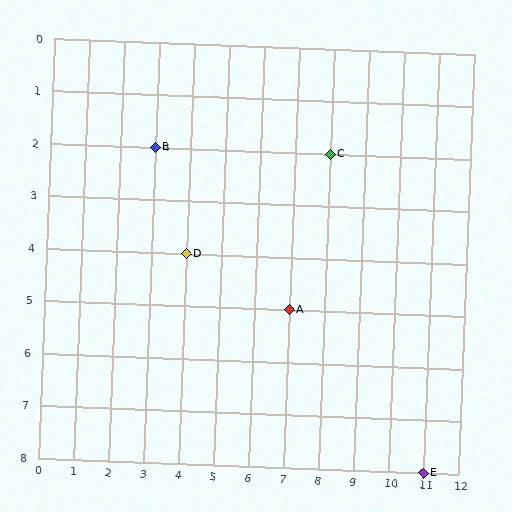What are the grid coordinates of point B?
Point B is at grid coordinates (3, 2).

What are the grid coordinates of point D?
Point D is at grid coordinates (4, 4).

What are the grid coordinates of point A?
Point A is at grid coordinates (7, 5).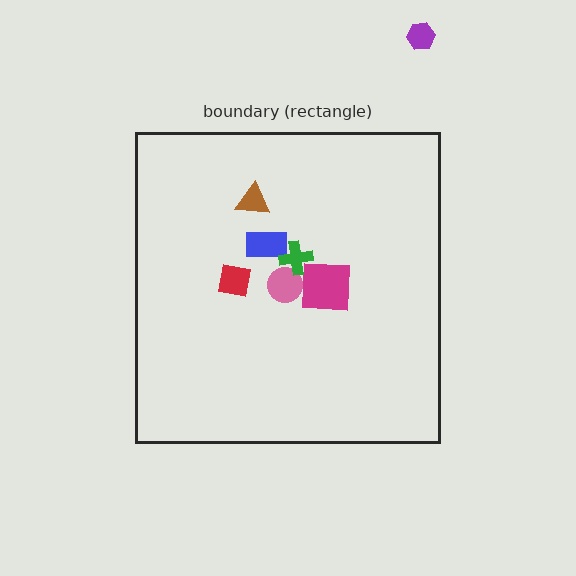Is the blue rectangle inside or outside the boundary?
Inside.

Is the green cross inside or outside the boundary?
Inside.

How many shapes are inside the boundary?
6 inside, 1 outside.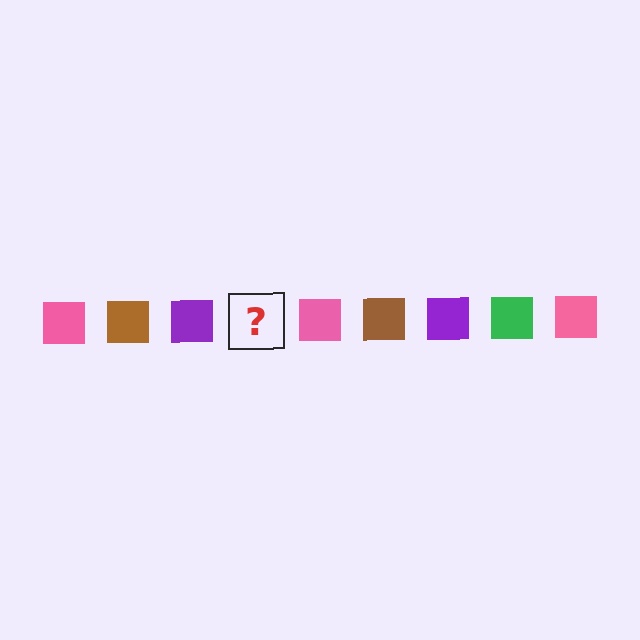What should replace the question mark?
The question mark should be replaced with a green square.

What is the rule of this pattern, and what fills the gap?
The rule is that the pattern cycles through pink, brown, purple, green squares. The gap should be filled with a green square.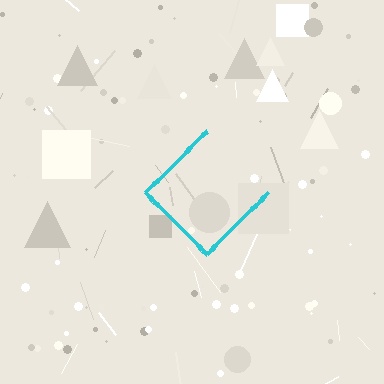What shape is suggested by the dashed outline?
The dashed outline suggests a diamond.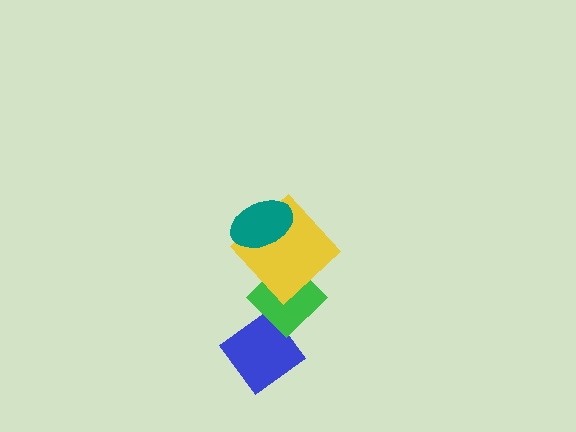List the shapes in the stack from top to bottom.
From top to bottom: the teal ellipse, the yellow diamond, the green diamond, the blue diamond.